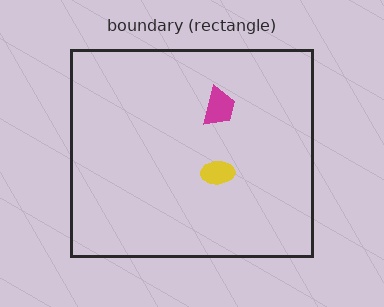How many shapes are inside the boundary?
2 inside, 0 outside.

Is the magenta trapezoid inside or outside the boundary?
Inside.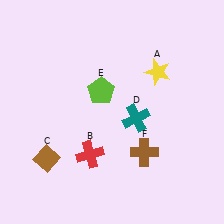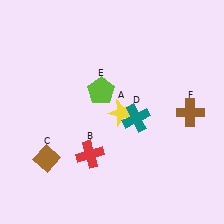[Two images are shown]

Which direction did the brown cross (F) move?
The brown cross (F) moved right.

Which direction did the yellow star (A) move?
The yellow star (A) moved down.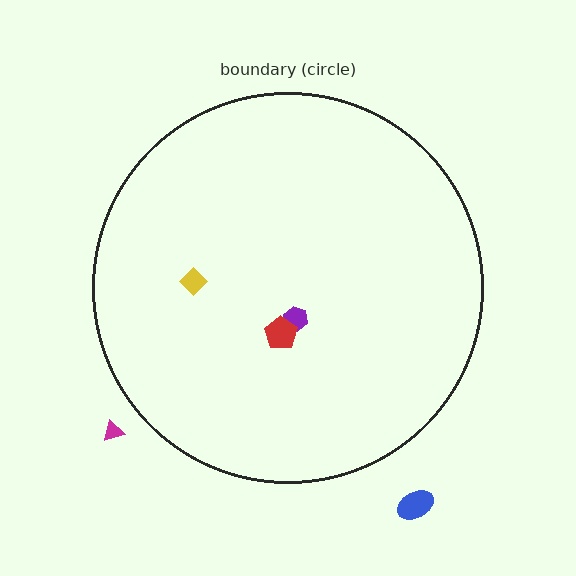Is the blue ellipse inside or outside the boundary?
Outside.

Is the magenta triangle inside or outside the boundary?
Outside.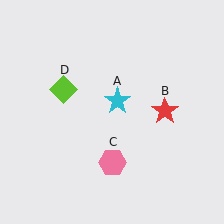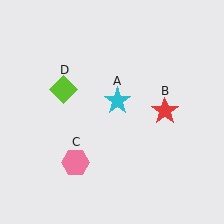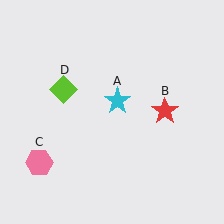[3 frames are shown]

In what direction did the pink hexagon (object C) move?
The pink hexagon (object C) moved left.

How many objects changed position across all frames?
1 object changed position: pink hexagon (object C).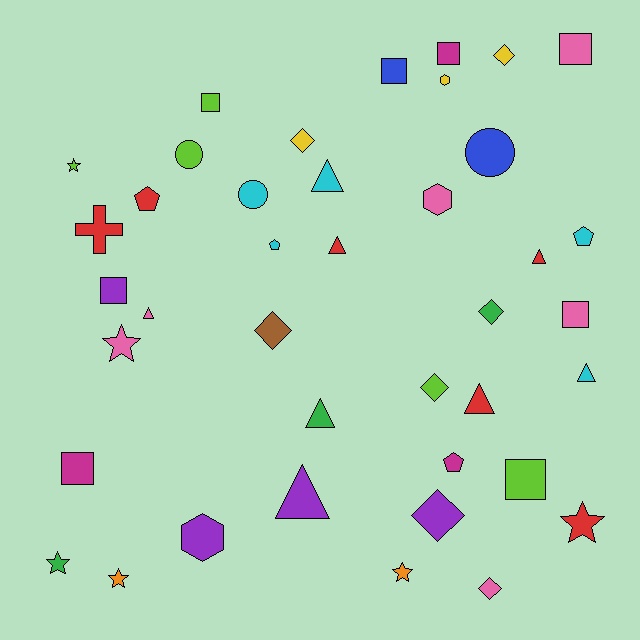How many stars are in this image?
There are 6 stars.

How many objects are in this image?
There are 40 objects.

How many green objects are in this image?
There are 3 green objects.